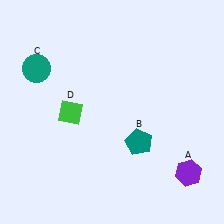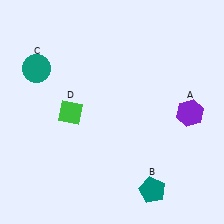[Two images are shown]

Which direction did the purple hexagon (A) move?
The purple hexagon (A) moved up.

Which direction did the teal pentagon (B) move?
The teal pentagon (B) moved down.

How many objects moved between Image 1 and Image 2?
2 objects moved between the two images.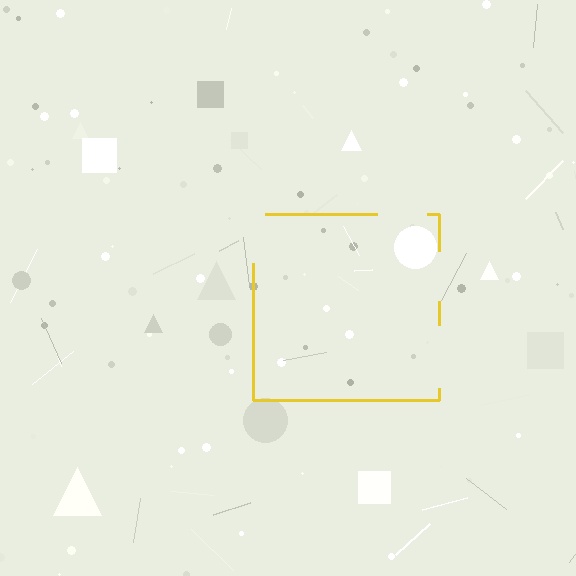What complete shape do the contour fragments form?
The contour fragments form a square.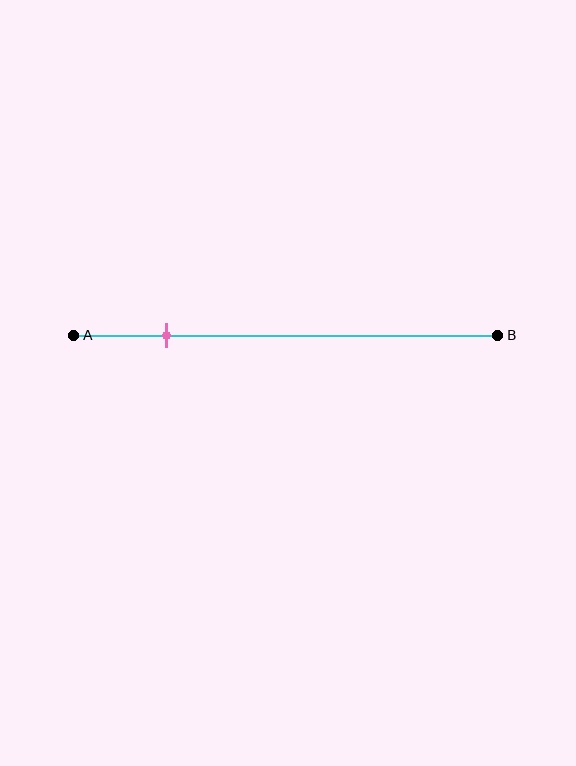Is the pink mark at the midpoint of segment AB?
No, the mark is at about 20% from A, not at the 50% midpoint.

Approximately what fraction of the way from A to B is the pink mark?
The pink mark is approximately 20% of the way from A to B.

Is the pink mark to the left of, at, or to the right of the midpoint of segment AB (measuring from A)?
The pink mark is to the left of the midpoint of segment AB.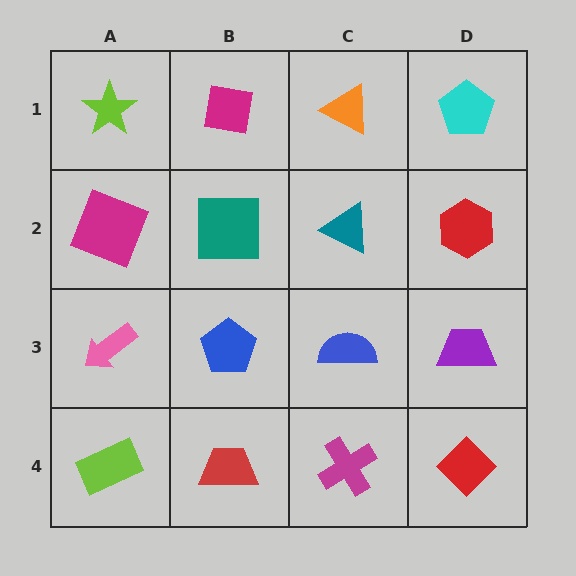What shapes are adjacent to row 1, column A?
A magenta square (row 2, column A), a magenta square (row 1, column B).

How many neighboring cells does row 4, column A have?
2.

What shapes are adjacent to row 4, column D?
A purple trapezoid (row 3, column D), a magenta cross (row 4, column C).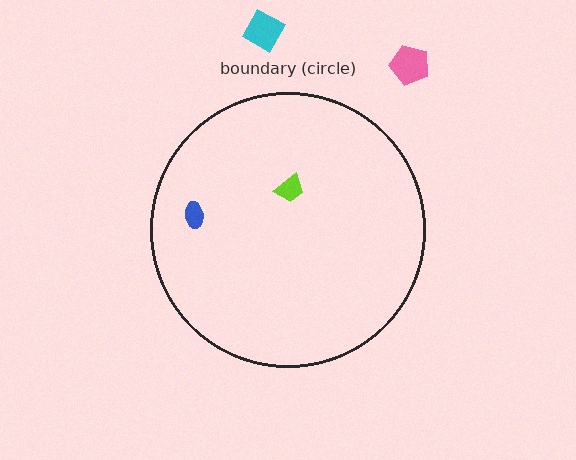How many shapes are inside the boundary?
2 inside, 2 outside.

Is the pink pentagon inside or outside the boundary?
Outside.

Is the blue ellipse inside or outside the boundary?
Inside.